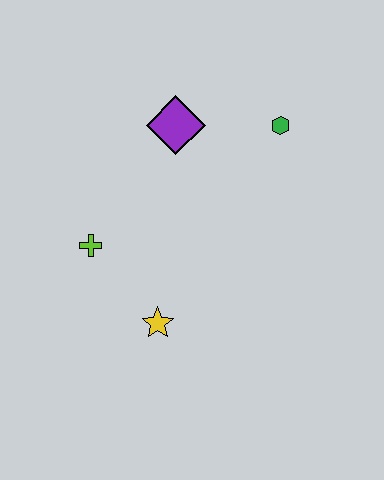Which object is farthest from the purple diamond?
The yellow star is farthest from the purple diamond.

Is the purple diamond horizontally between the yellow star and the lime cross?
No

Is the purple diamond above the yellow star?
Yes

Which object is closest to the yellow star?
The lime cross is closest to the yellow star.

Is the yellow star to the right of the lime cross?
Yes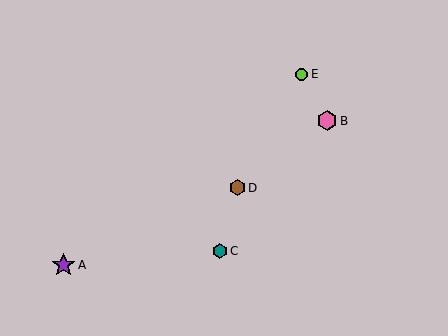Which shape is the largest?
The purple star (labeled A) is the largest.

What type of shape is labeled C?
Shape C is a teal hexagon.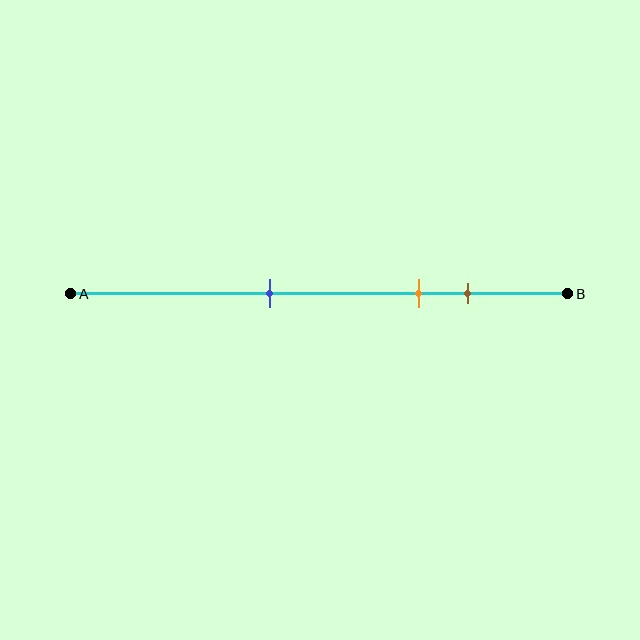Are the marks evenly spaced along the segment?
No, the marks are not evenly spaced.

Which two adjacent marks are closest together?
The orange and brown marks are the closest adjacent pair.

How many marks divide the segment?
There are 3 marks dividing the segment.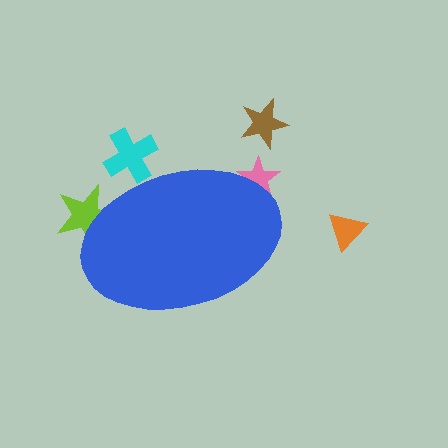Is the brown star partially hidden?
No, the brown star is fully visible.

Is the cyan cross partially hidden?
Yes, the cyan cross is partially hidden behind the blue ellipse.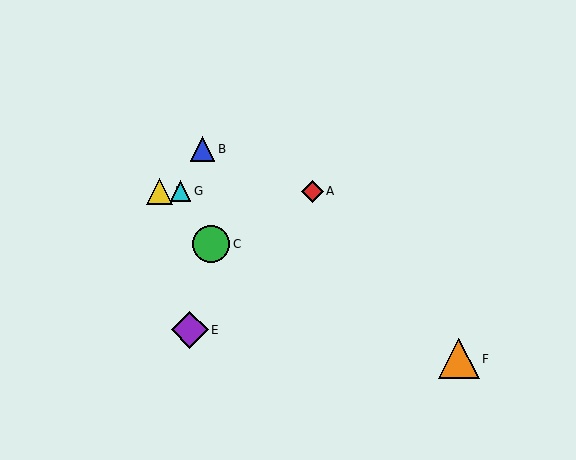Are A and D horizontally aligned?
Yes, both are at y≈191.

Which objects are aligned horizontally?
Objects A, D, G are aligned horizontally.